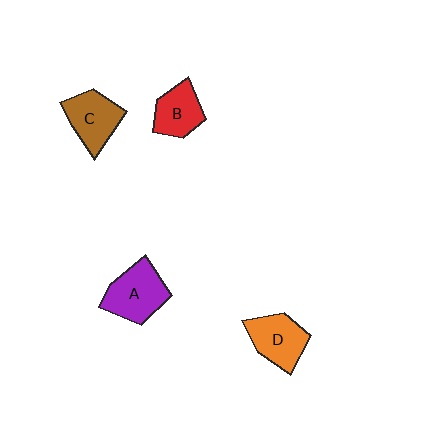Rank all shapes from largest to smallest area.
From largest to smallest: A (purple), C (brown), D (orange), B (red).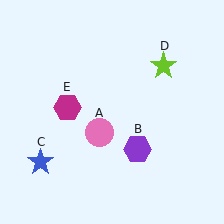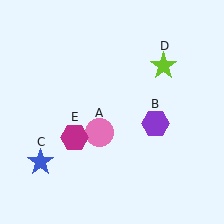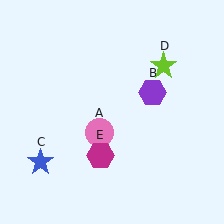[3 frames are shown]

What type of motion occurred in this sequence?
The purple hexagon (object B), magenta hexagon (object E) rotated counterclockwise around the center of the scene.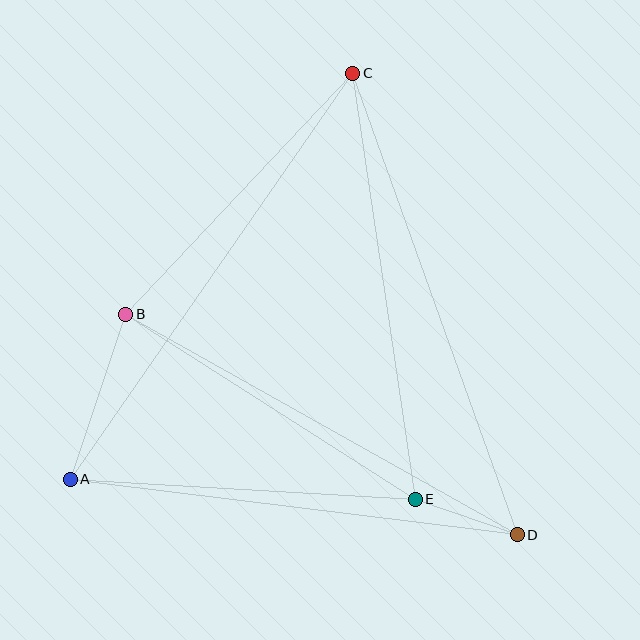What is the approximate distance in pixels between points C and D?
The distance between C and D is approximately 490 pixels.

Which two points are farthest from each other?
Points A and C are farthest from each other.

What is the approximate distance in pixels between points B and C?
The distance between B and C is approximately 331 pixels.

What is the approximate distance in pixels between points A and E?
The distance between A and E is approximately 346 pixels.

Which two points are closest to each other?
Points D and E are closest to each other.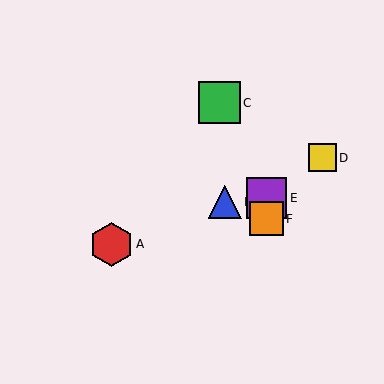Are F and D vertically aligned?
No, F is at x≈267 and D is at x≈322.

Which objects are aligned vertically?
Objects E, F are aligned vertically.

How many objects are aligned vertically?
2 objects (E, F) are aligned vertically.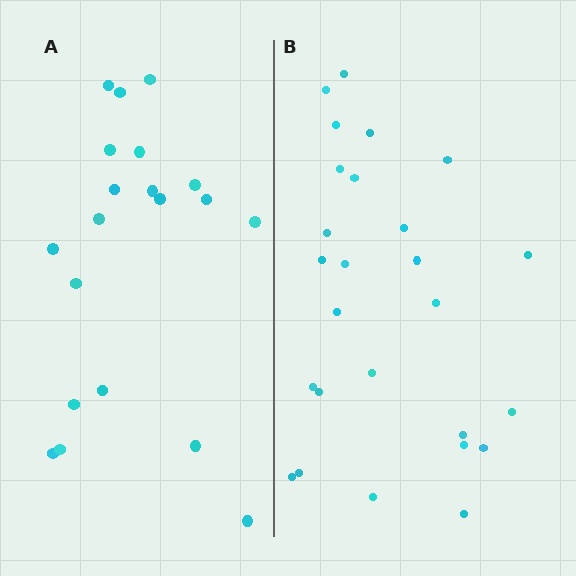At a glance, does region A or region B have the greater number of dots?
Region B (the right region) has more dots.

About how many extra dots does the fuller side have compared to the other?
Region B has about 6 more dots than region A.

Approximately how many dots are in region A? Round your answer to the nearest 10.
About 20 dots.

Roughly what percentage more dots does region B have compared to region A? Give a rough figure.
About 30% more.